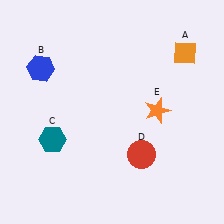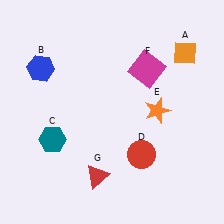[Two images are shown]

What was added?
A magenta square (F), a red triangle (G) were added in Image 2.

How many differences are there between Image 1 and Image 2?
There are 2 differences between the two images.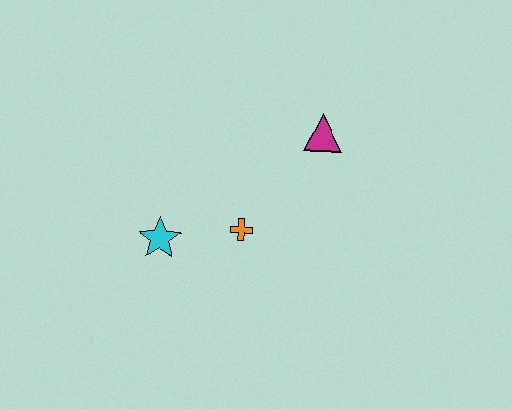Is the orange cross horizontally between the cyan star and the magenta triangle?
Yes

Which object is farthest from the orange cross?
The magenta triangle is farthest from the orange cross.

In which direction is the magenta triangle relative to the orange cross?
The magenta triangle is above the orange cross.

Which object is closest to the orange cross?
The cyan star is closest to the orange cross.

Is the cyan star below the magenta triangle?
Yes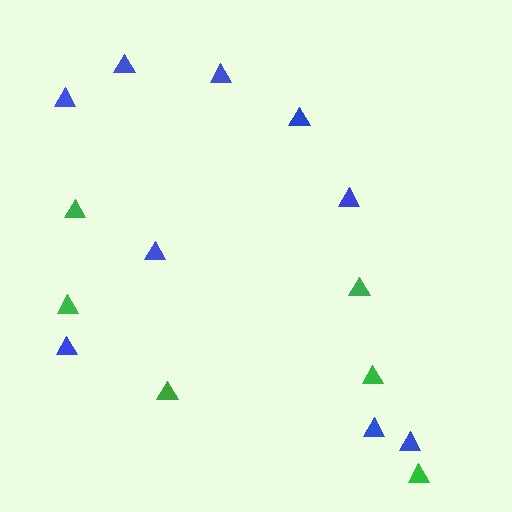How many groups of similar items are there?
There are 2 groups: one group of green triangles (6) and one group of blue triangles (9).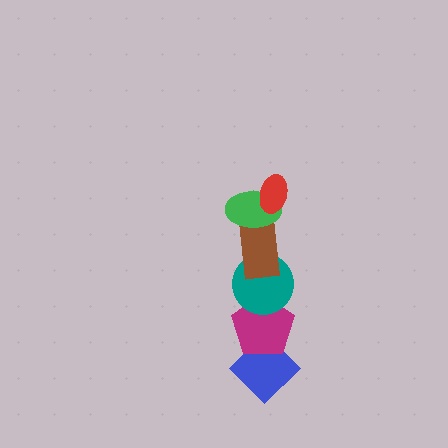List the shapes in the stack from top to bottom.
From top to bottom: the red ellipse, the green ellipse, the brown rectangle, the teal circle, the magenta pentagon, the blue diamond.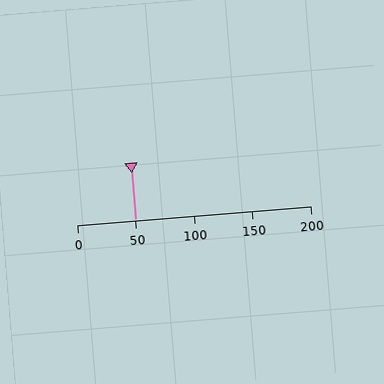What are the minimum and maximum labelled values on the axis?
The axis runs from 0 to 200.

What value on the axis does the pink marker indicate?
The marker indicates approximately 50.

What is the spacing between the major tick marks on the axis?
The major ticks are spaced 50 apart.